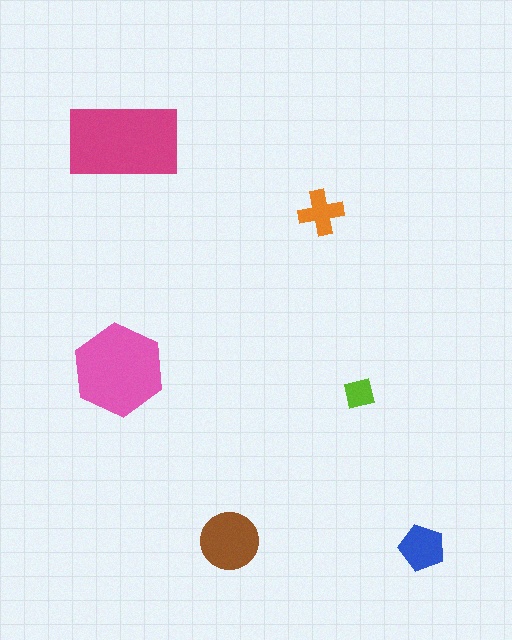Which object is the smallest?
The lime square.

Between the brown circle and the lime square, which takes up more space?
The brown circle.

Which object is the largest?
The magenta rectangle.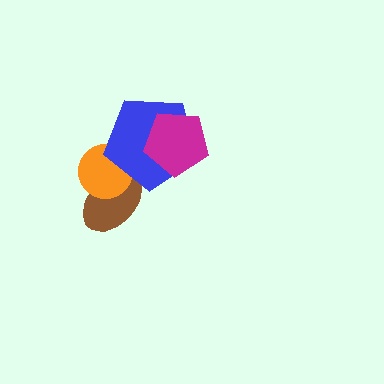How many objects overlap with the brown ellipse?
2 objects overlap with the brown ellipse.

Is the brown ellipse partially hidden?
Yes, it is partially covered by another shape.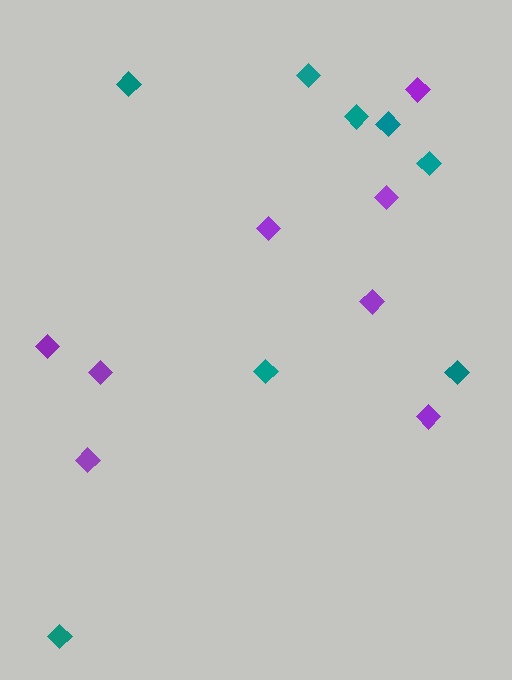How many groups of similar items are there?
There are 2 groups: one group of purple diamonds (8) and one group of teal diamonds (8).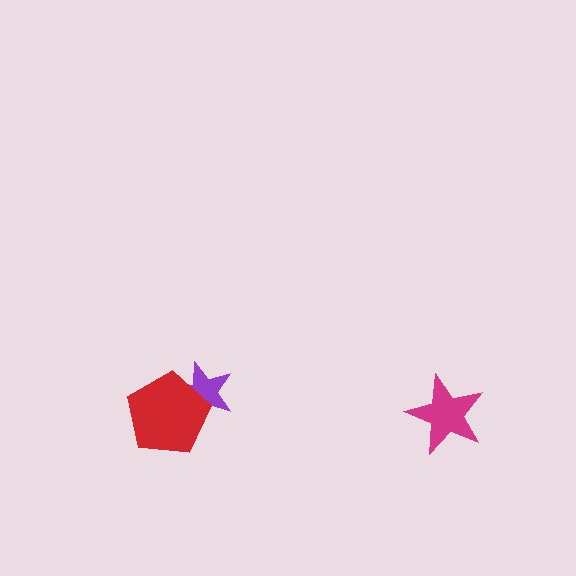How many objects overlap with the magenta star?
0 objects overlap with the magenta star.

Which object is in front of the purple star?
The red pentagon is in front of the purple star.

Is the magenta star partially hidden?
No, no other shape covers it.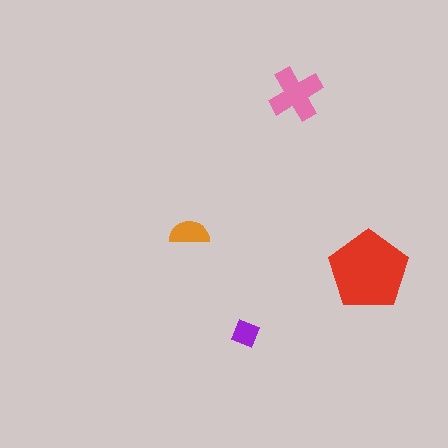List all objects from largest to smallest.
The red pentagon, the pink cross, the orange semicircle, the purple diamond.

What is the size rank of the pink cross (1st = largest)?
2nd.